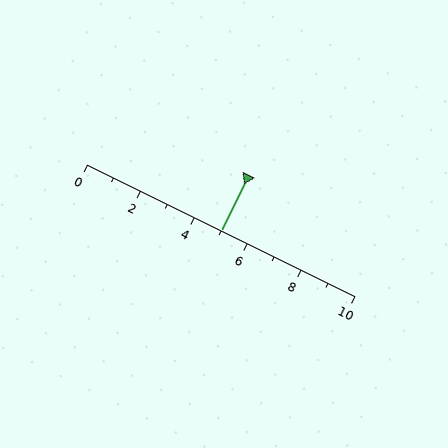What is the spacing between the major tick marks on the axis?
The major ticks are spaced 2 apart.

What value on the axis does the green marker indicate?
The marker indicates approximately 5.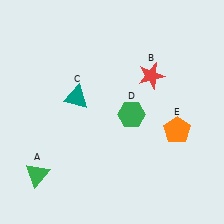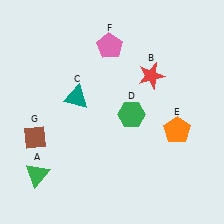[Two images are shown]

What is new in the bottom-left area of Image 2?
A brown diamond (G) was added in the bottom-left area of Image 2.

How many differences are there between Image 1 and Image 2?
There are 2 differences between the two images.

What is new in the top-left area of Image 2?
A pink pentagon (F) was added in the top-left area of Image 2.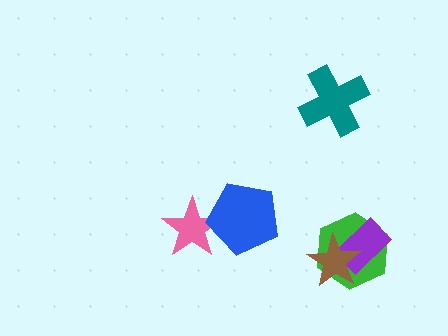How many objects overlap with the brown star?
2 objects overlap with the brown star.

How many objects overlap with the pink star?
1 object overlaps with the pink star.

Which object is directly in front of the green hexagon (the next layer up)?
The purple rectangle is directly in front of the green hexagon.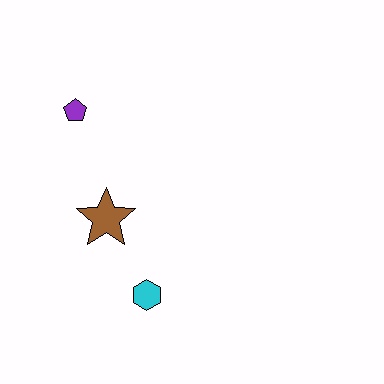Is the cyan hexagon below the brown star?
Yes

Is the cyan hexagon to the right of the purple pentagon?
Yes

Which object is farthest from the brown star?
The purple pentagon is farthest from the brown star.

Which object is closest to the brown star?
The cyan hexagon is closest to the brown star.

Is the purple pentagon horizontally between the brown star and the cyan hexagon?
No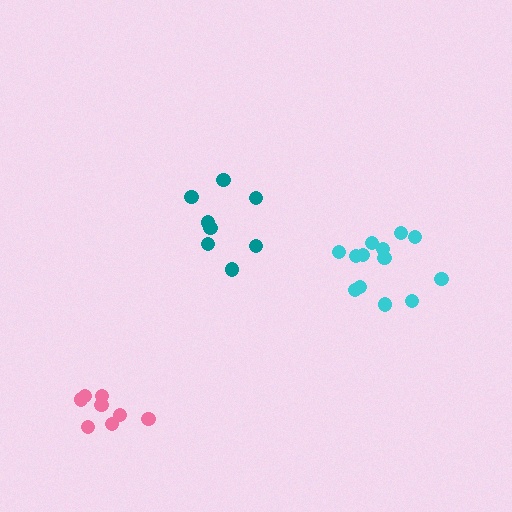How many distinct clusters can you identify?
There are 3 distinct clusters.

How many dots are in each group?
Group 1: 8 dots, Group 2: 8 dots, Group 3: 13 dots (29 total).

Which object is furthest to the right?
The cyan cluster is rightmost.